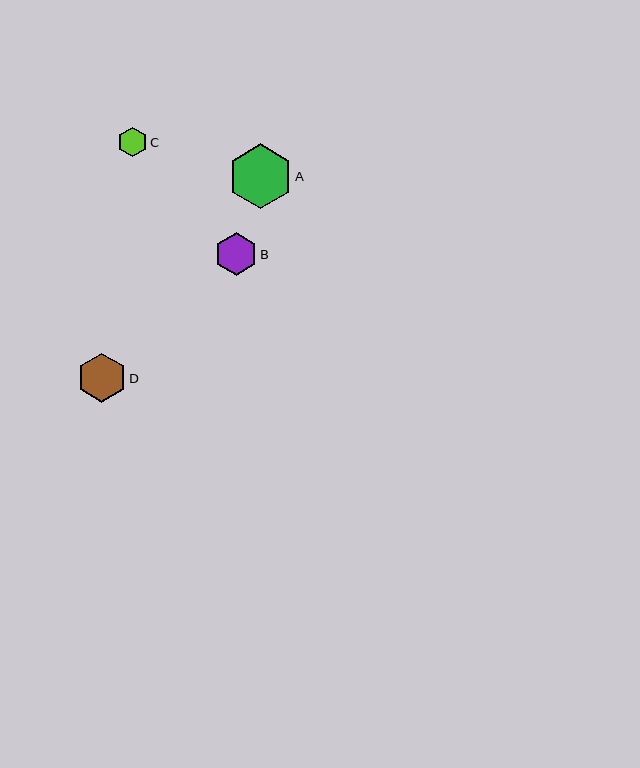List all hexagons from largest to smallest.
From largest to smallest: A, D, B, C.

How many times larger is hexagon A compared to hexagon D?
Hexagon A is approximately 1.3 times the size of hexagon D.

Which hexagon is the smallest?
Hexagon C is the smallest with a size of approximately 30 pixels.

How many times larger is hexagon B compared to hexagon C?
Hexagon B is approximately 1.4 times the size of hexagon C.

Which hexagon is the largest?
Hexagon A is the largest with a size of approximately 65 pixels.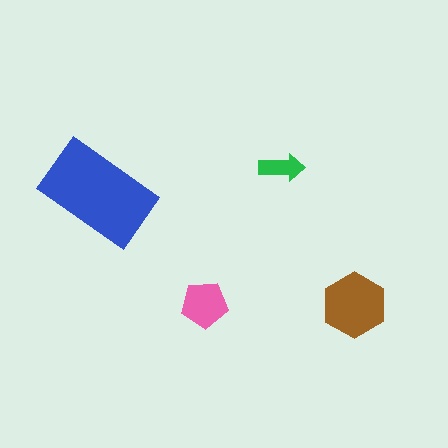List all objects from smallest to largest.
The green arrow, the pink pentagon, the brown hexagon, the blue rectangle.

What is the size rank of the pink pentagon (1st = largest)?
3rd.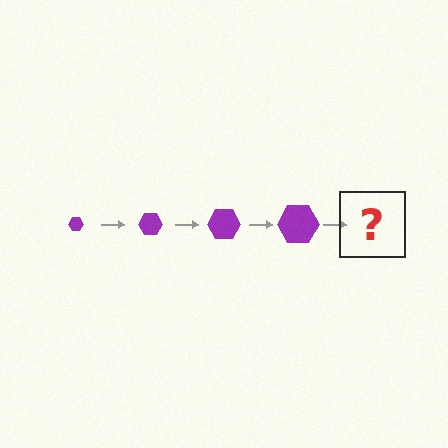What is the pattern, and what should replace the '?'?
The pattern is that the hexagon gets progressively larger each step. The '?' should be a purple hexagon, larger than the previous one.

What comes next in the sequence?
The next element should be a purple hexagon, larger than the previous one.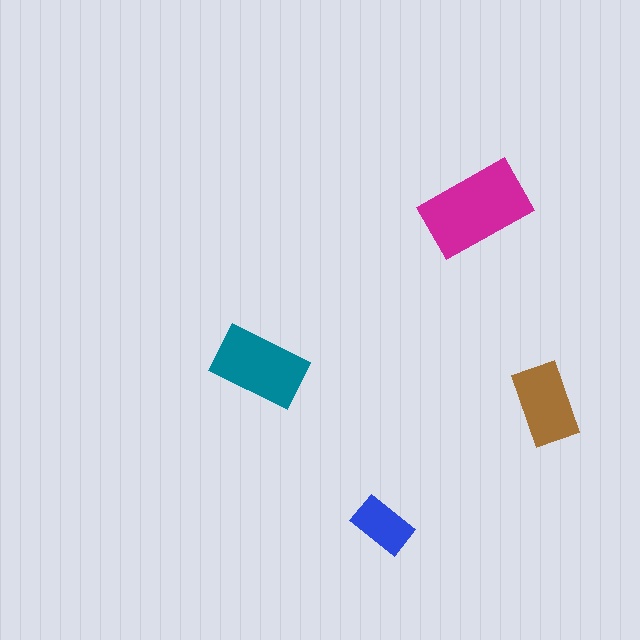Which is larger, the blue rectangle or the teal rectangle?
The teal one.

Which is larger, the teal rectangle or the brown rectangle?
The teal one.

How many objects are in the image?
There are 4 objects in the image.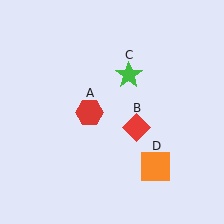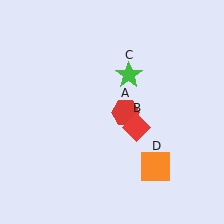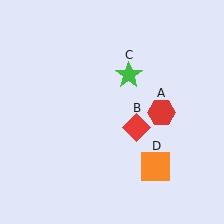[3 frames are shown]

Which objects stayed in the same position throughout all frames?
Red diamond (object B) and green star (object C) and orange square (object D) remained stationary.